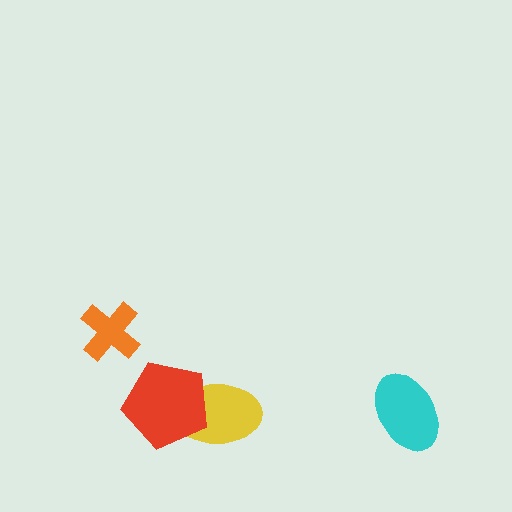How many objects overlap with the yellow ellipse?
1 object overlaps with the yellow ellipse.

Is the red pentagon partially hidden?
No, no other shape covers it.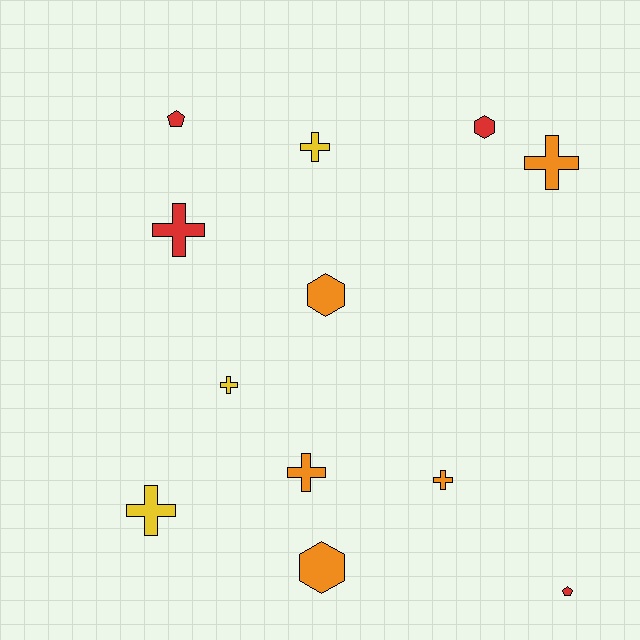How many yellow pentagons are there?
There are no yellow pentagons.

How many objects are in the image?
There are 12 objects.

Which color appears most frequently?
Orange, with 5 objects.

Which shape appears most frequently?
Cross, with 7 objects.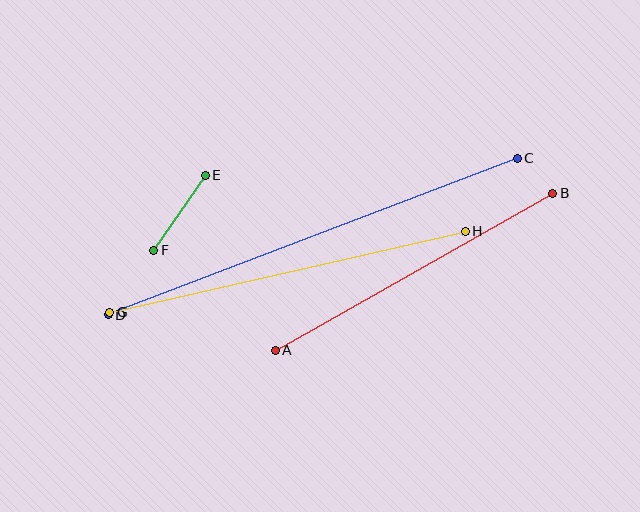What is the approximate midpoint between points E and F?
The midpoint is at approximately (180, 213) pixels.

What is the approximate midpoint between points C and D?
The midpoint is at approximately (313, 236) pixels.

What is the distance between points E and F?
The distance is approximately 91 pixels.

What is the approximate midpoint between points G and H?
The midpoint is at approximately (288, 272) pixels.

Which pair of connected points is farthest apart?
Points C and D are farthest apart.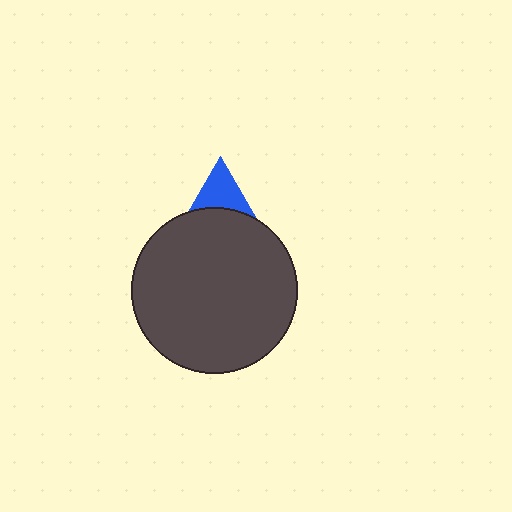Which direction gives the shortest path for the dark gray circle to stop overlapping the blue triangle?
Moving down gives the shortest separation.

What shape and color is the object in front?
The object in front is a dark gray circle.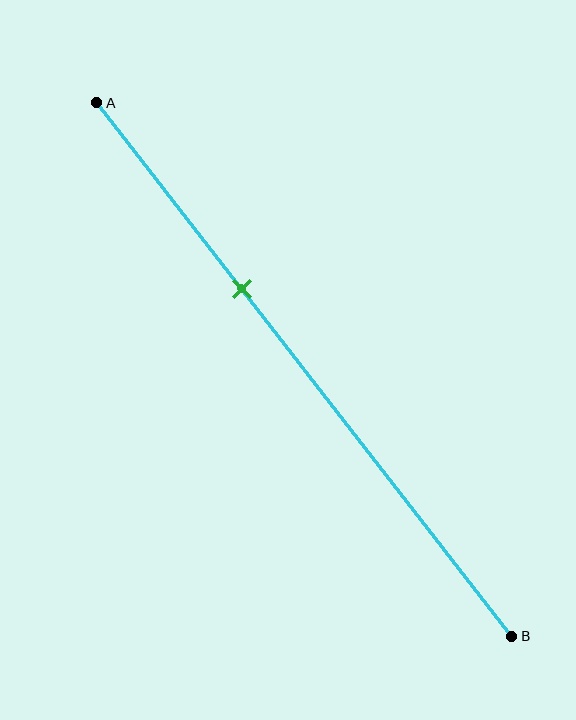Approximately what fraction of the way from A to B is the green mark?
The green mark is approximately 35% of the way from A to B.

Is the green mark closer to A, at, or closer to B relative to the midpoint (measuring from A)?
The green mark is closer to point A than the midpoint of segment AB.